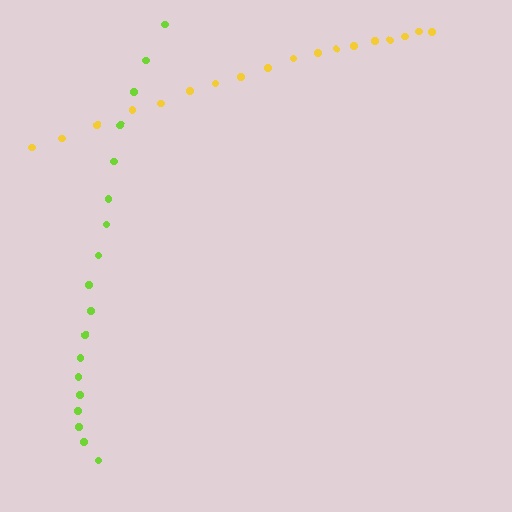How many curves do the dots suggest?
There are 2 distinct paths.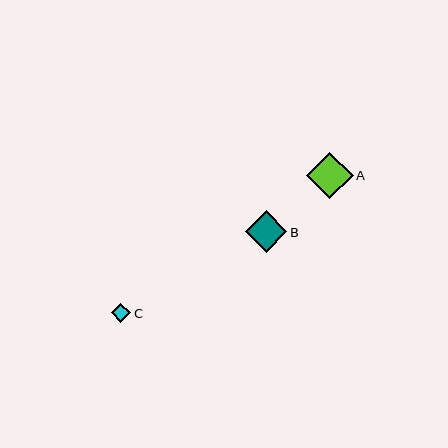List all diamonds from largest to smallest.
From largest to smallest: A, B, C.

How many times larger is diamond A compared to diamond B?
Diamond A is approximately 1.1 times the size of diamond B.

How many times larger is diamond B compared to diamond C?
Diamond B is approximately 2.1 times the size of diamond C.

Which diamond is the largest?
Diamond A is the largest with a size of approximately 46 pixels.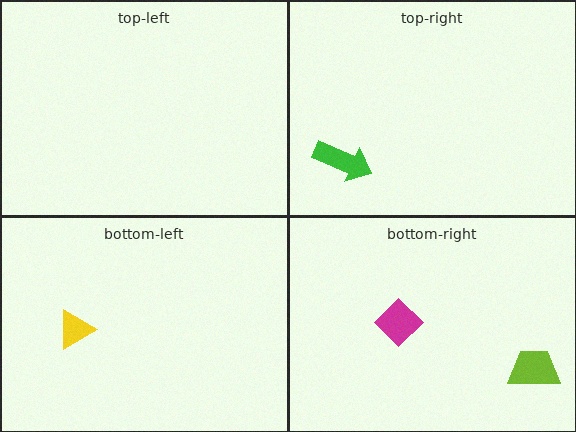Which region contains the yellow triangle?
The bottom-left region.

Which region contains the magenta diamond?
The bottom-right region.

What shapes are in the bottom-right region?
The magenta diamond, the lime trapezoid.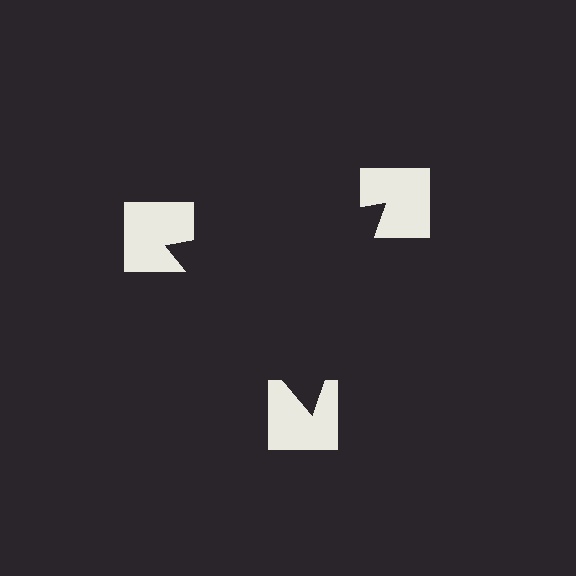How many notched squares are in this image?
There are 3 — one at each vertex of the illusory triangle.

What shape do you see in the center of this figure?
An illusory triangle — its edges are inferred from the aligned wedge cuts in the notched squares, not physically drawn.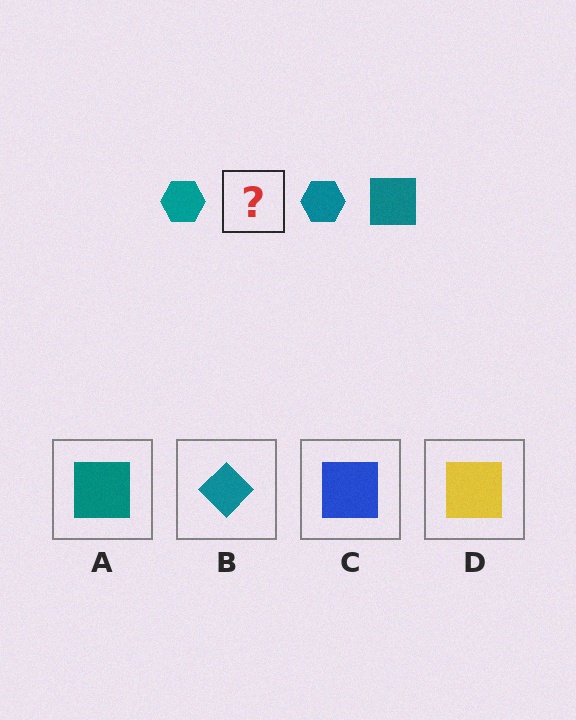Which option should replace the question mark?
Option A.